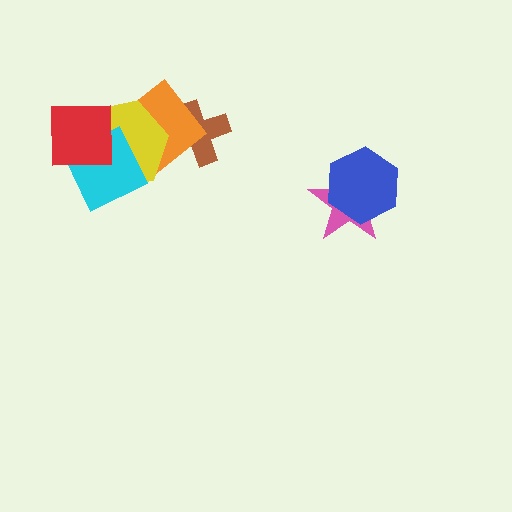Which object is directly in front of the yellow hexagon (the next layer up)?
The cyan diamond is directly in front of the yellow hexagon.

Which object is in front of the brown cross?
The orange diamond is in front of the brown cross.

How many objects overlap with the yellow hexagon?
3 objects overlap with the yellow hexagon.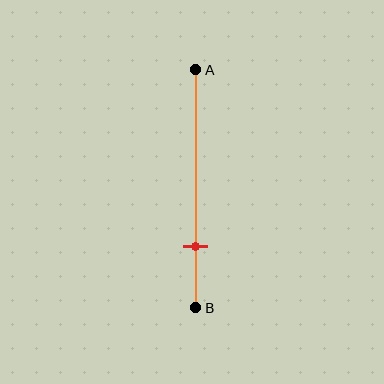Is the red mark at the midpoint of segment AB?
No, the mark is at about 75% from A, not at the 50% midpoint.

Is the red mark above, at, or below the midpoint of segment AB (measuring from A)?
The red mark is below the midpoint of segment AB.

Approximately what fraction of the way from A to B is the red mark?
The red mark is approximately 75% of the way from A to B.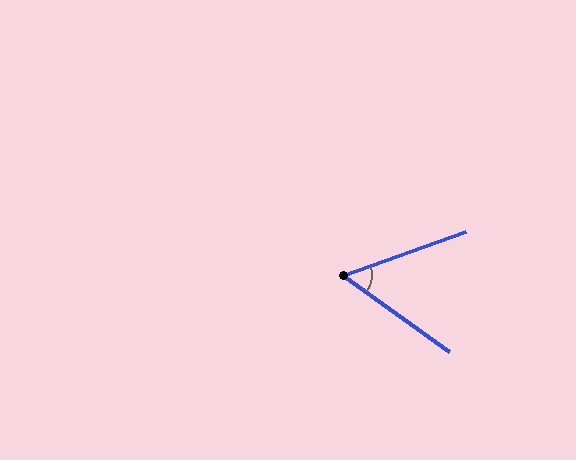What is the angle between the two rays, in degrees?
Approximately 55 degrees.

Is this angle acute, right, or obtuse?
It is acute.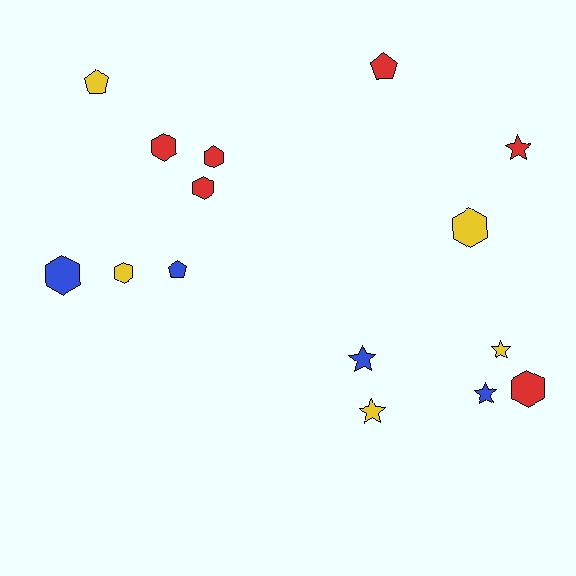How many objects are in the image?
There are 15 objects.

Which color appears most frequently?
Red, with 6 objects.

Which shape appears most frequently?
Hexagon, with 7 objects.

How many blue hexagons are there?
There is 1 blue hexagon.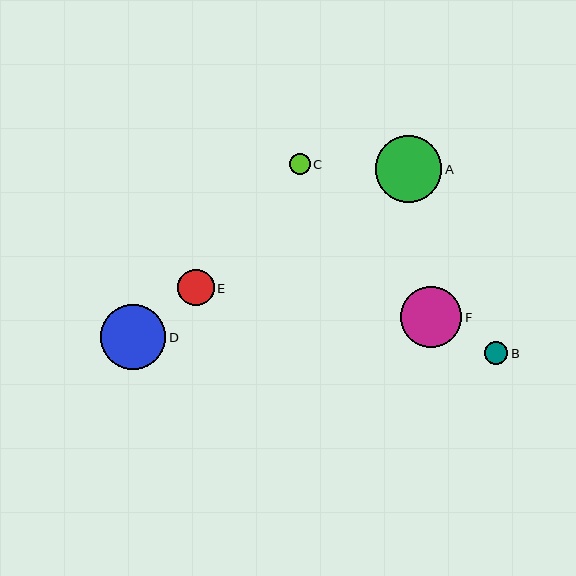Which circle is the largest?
Circle A is the largest with a size of approximately 67 pixels.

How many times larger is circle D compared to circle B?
Circle D is approximately 2.8 times the size of circle B.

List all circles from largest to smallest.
From largest to smallest: A, D, F, E, B, C.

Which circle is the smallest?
Circle C is the smallest with a size of approximately 21 pixels.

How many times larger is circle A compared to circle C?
Circle A is approximately 3.2 times the size of circle C.